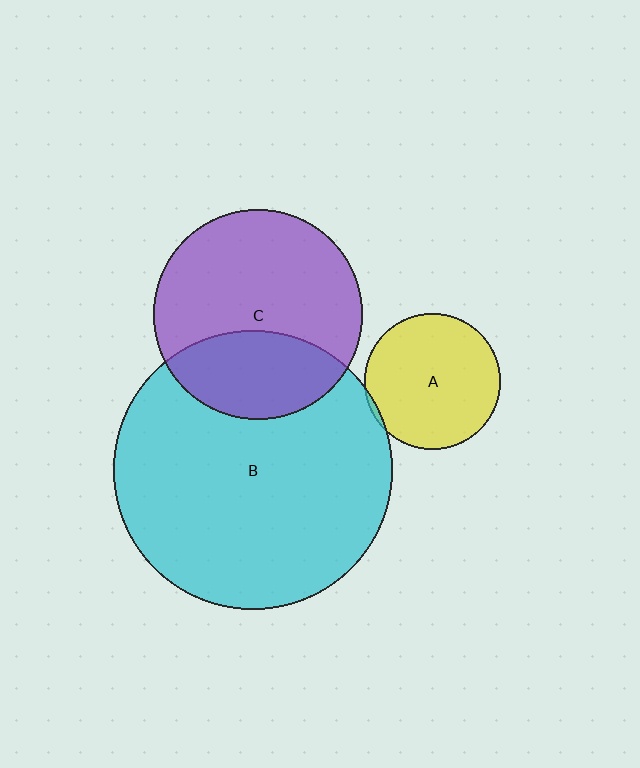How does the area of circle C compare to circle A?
Approximately 2.4 times.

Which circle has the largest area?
Circle B (cyan).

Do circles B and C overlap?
Yes.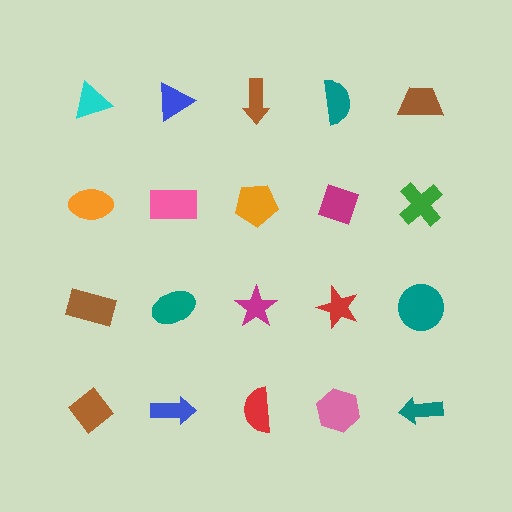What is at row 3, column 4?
A red star.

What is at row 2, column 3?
An orange pentagon.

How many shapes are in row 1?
5 shapes.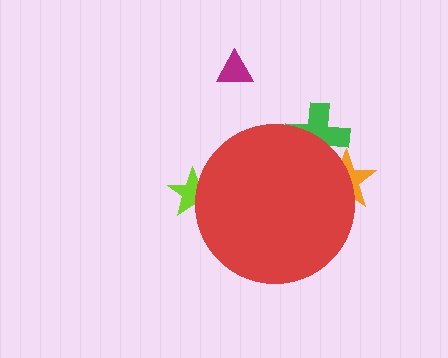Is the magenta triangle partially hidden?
No, the magenta triangle is fully visible.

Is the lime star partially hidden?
Yes, the lime star is partially hidden behind the red circle.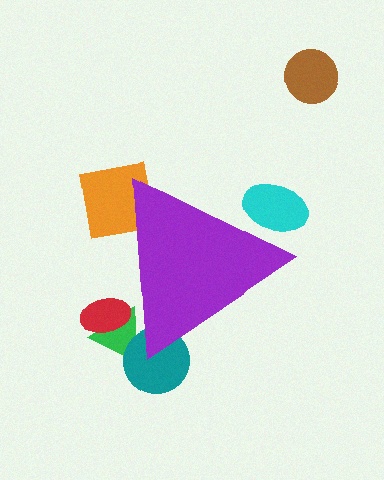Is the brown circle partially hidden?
No, the brown circle is fully visible.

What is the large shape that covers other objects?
A purple triangle.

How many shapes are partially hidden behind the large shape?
5 shapes are partially hidden.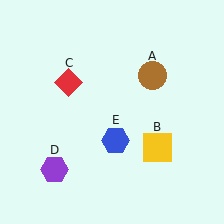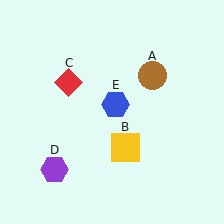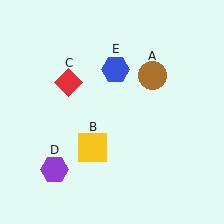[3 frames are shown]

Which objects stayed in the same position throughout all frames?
Brown circle (object A) and red diamond (object C) and purple hexagon (object D) remained stationary.